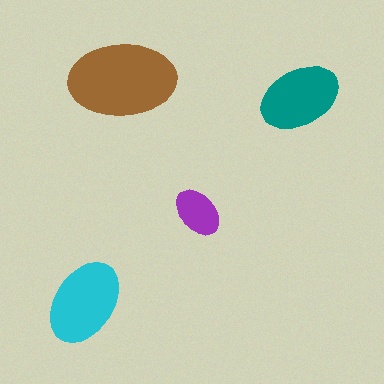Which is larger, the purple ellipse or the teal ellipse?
The teal one.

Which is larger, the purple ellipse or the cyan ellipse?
The cyan one.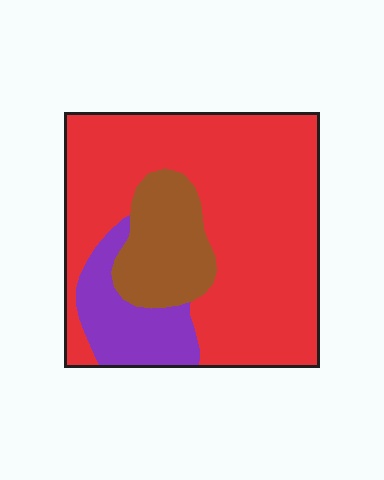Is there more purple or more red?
Red.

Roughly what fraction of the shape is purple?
Purple takes up less than a quarter of the shape.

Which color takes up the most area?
Red, at roughly 70%.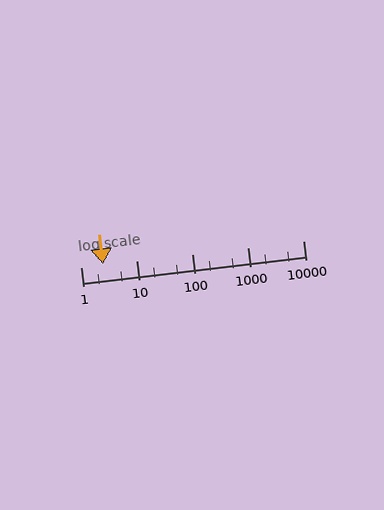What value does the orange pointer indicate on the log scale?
The pointer indicates approximately 2.5.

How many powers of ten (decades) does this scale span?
The scale spans 4 decades, from 1 to 10000.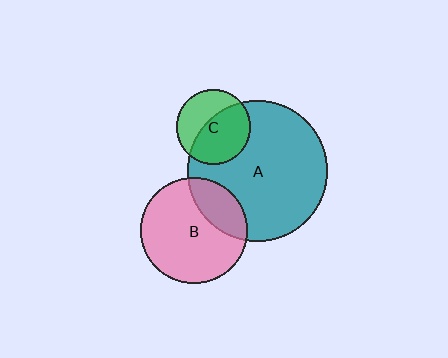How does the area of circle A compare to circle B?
Approximately 1.7 times.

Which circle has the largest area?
Circle A (teal).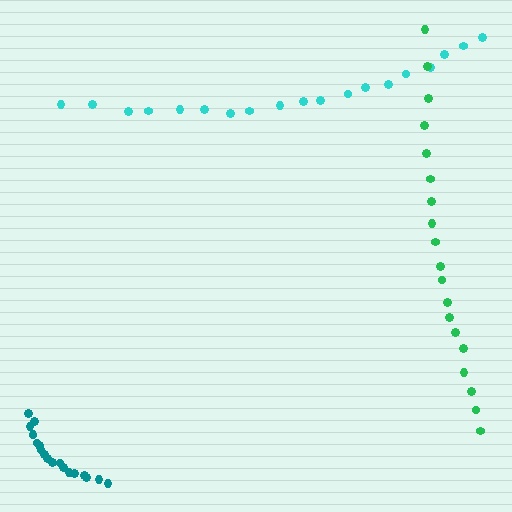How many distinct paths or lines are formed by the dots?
There are 3 distinct paths.